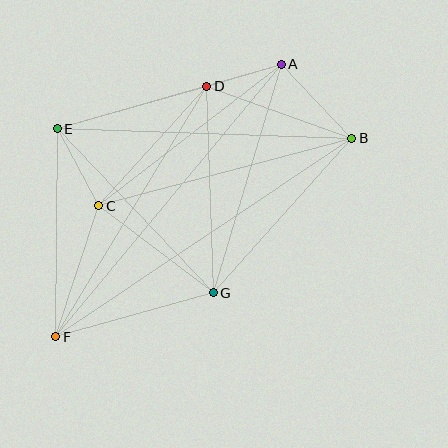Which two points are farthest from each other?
Points B and F are farthest from each other.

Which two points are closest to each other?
Points A and D are closest to each other.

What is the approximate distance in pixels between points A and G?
The distance between A and G is approximately 238 pixels.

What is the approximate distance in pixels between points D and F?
The distance between D and F is approximately 293 pixels.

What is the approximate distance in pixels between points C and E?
The distance between C and E is approximately 88 pixels.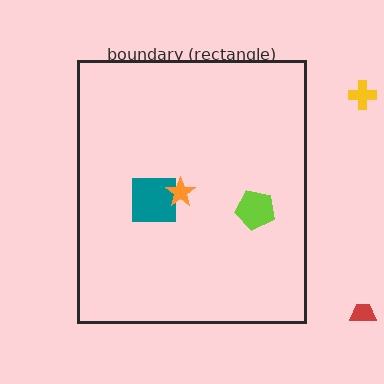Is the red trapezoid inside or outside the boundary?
Outside.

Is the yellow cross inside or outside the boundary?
Outside.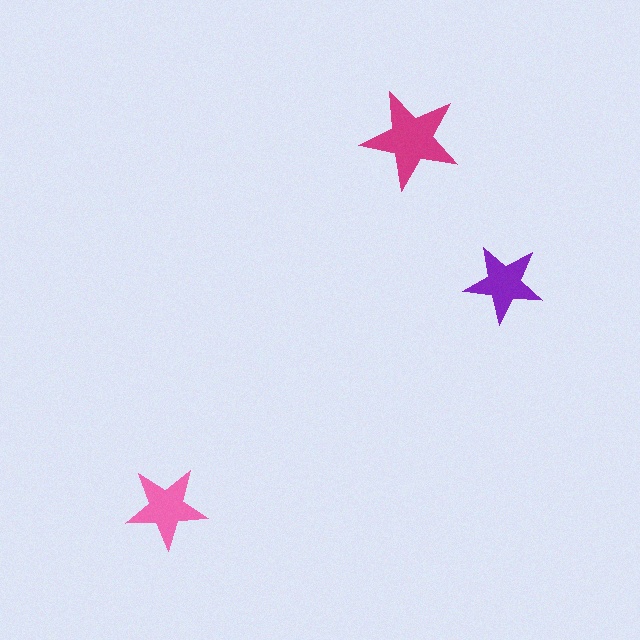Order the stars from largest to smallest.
the magenta one, the pink one, the purple one.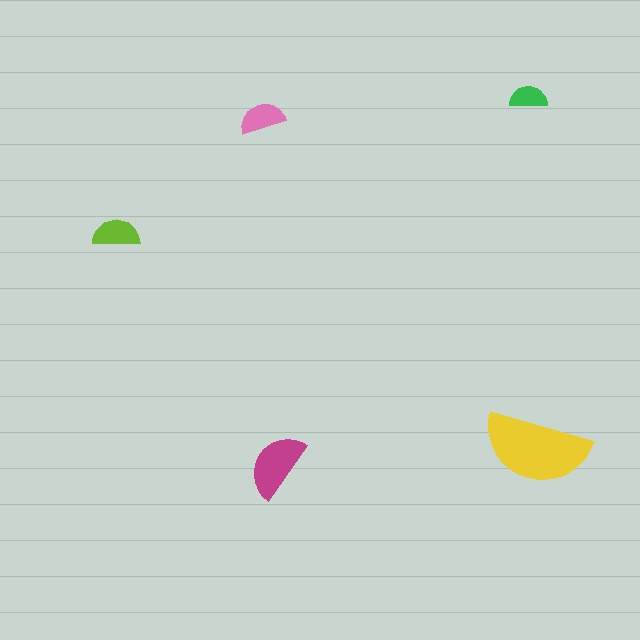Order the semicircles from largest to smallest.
the yellow one, the magenta one, the lime one, the pink one, the green one.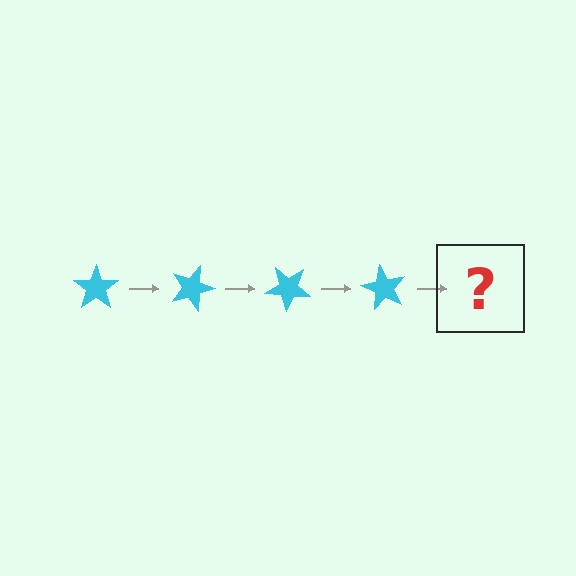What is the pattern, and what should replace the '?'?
The pattern is that the star rotates 20 degrees each step. The '?' should be a cyan star rotated 80 degrees.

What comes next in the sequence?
The next element should be a cyan star rotated 80 degrees.